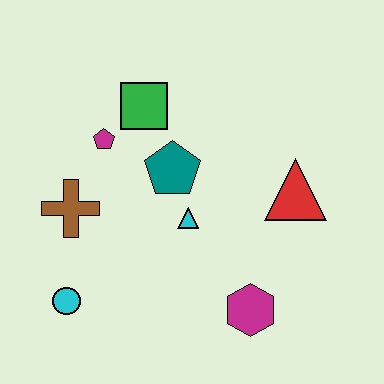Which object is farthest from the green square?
The magenta hexagon is farthest from the green square.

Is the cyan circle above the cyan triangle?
No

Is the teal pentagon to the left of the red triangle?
Yes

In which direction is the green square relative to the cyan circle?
The green square is above the cyan circle.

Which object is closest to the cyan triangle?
The teal pentagon is closest to the cyan triangle.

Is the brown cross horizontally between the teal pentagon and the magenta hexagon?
No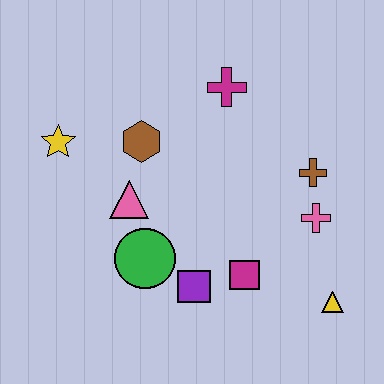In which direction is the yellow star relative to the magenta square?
The yellow star is to the left of the magenta square.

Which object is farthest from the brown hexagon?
The yellow triangle is farthest from the brown hexagon.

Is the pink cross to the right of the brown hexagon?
Yes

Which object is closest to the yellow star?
The brown hexagon is closest to the yellow star.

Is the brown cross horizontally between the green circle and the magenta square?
No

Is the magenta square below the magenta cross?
Yes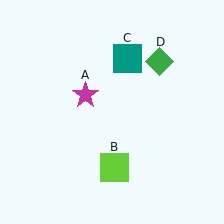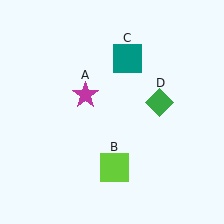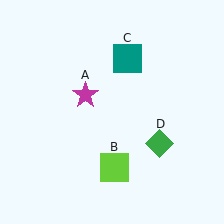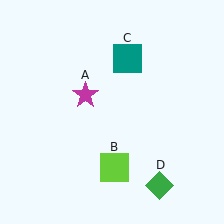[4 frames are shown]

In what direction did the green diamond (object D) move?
The green diamond (object D) moved down.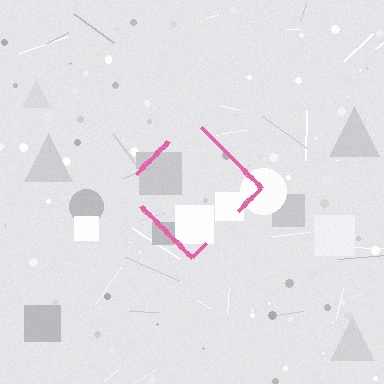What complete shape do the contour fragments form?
The contour fragments form a diamond.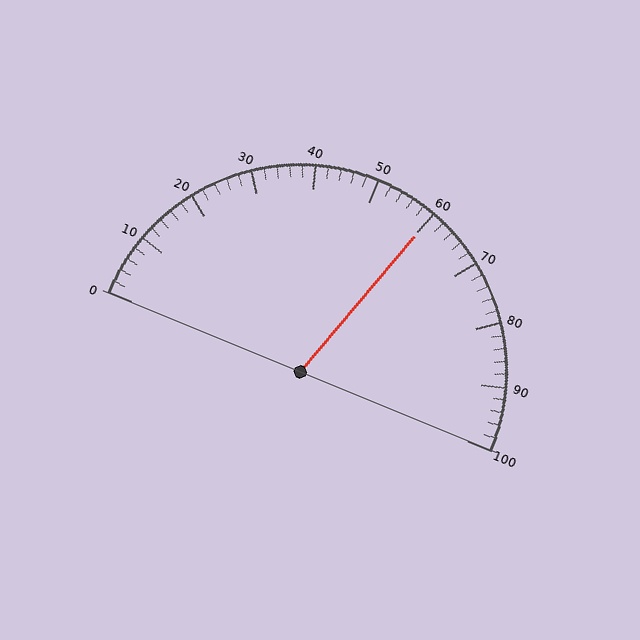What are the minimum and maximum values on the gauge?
The gauge ranges from 0 to 100.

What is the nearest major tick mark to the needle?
The nearest major tick mark is 60.